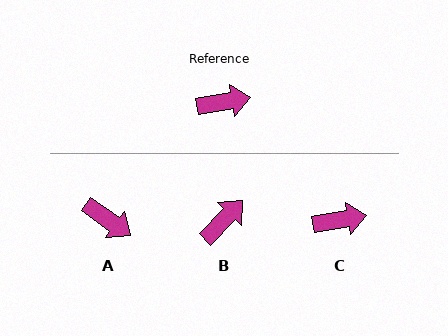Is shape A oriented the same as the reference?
No, it is off by about 45 degrees.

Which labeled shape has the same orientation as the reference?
C.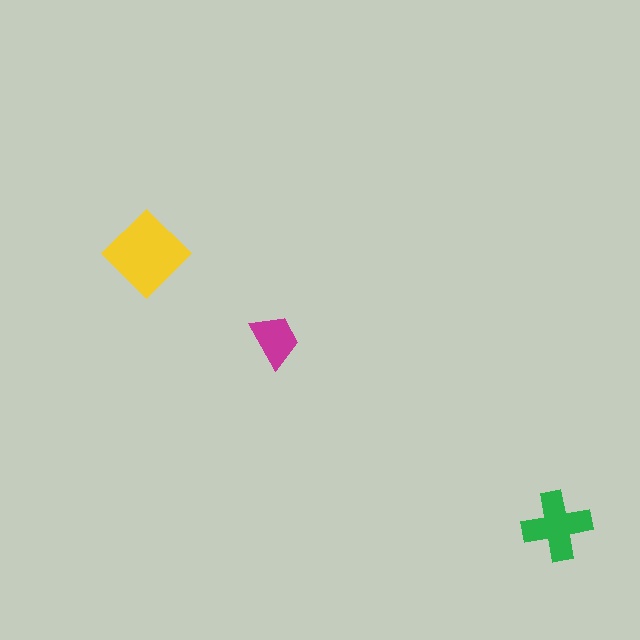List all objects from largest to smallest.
The yellow diamond, the green cross, the magenta trapezoid.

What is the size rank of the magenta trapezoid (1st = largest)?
3rd.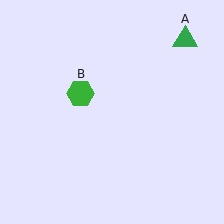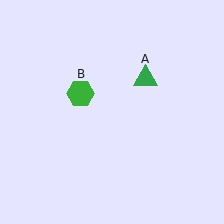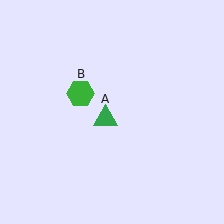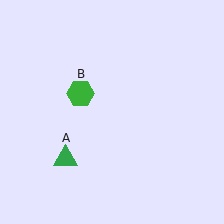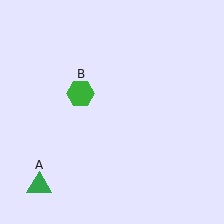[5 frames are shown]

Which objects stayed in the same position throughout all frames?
Green hexagon (object B) remained stationary.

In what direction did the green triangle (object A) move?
The green triangle (object A) moved down and to the left.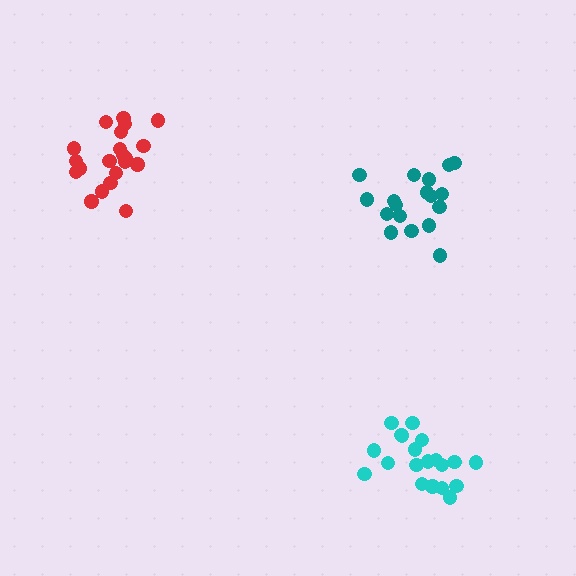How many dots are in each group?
Group 1: 18 dots, Group 2: 20 dots, Group 3: 21 dots (59 total).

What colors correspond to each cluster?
The clusters are colored: teal, cyan, red.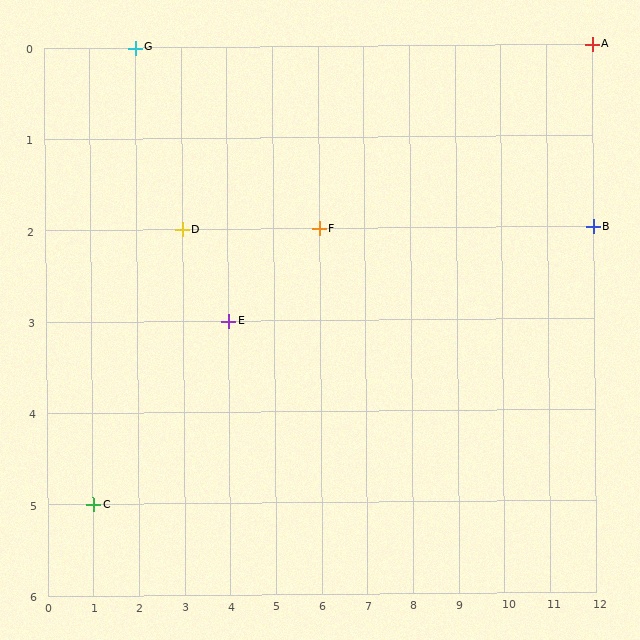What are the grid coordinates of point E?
Point E is at grid coordinates (4, 3).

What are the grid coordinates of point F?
Point F is at grid coordinates (6, 2).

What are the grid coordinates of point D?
Point D is at grid coordinates (3, 2).